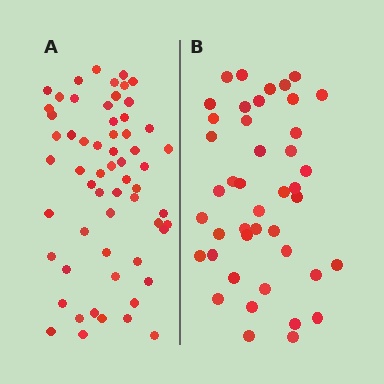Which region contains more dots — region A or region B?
Region A (the left region) has more dots.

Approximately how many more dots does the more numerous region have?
Region A has approximately 15 more dots than region B.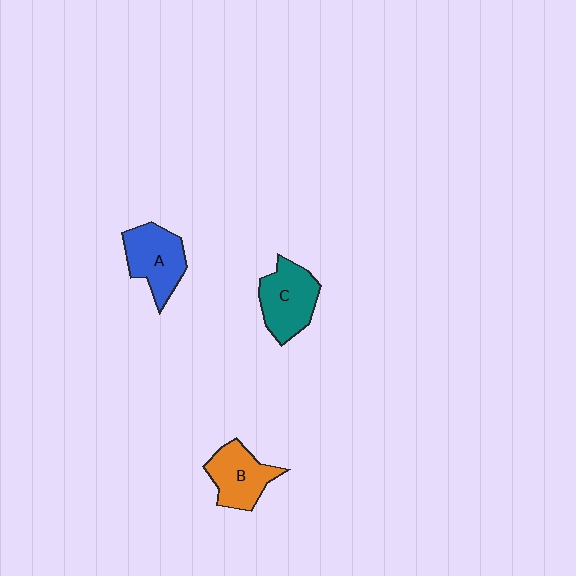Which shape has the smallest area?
Shape B (orange).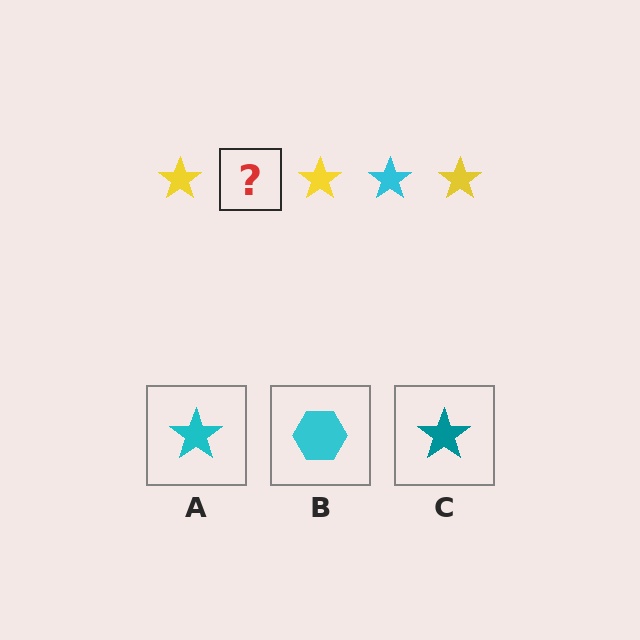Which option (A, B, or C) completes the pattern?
A.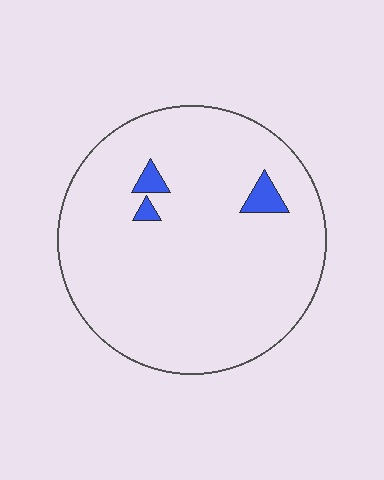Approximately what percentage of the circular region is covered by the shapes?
Approximately 5%.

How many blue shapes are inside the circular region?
3.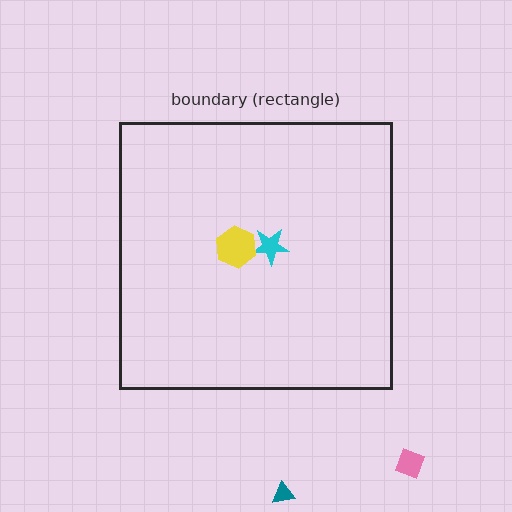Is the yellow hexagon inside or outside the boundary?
Inside.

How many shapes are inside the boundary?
2 inside, 2 outside.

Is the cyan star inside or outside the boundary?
Inside.